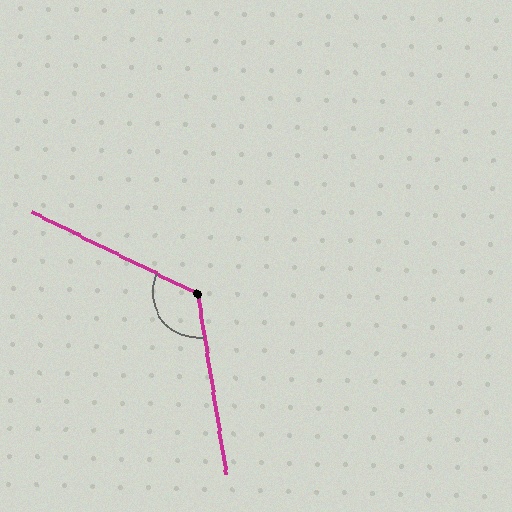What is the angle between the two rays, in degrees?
Approximately 125 degrees.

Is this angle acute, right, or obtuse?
It is obtuse.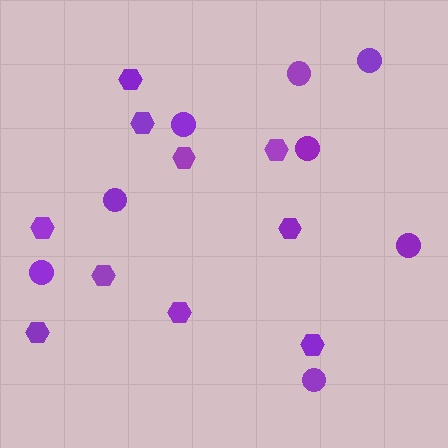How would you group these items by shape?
There are 2 groups: one group of hexagons (10) and one group of circles (8).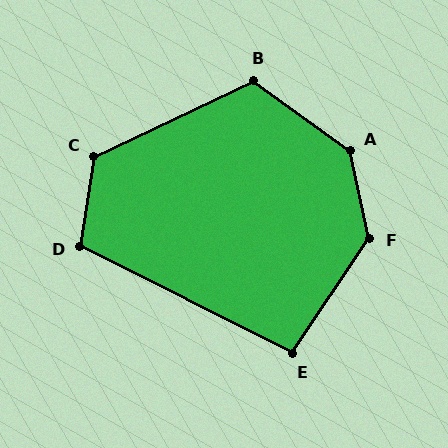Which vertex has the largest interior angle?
A, at approximately 138 degrees.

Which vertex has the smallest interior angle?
E, at approximately 97 degrees.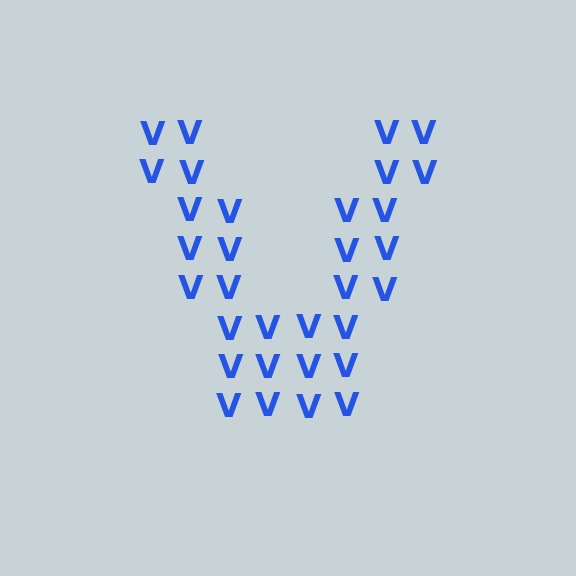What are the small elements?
The small elements are letter V's.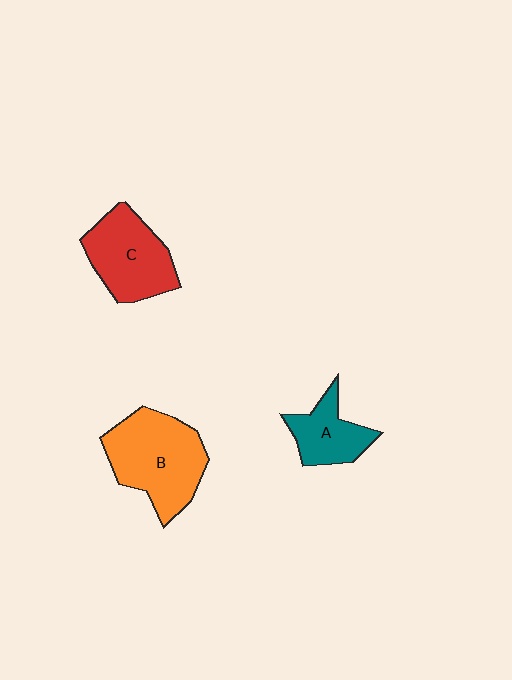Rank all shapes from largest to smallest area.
From largest to smallest: B (orange), C (red), A (teal).